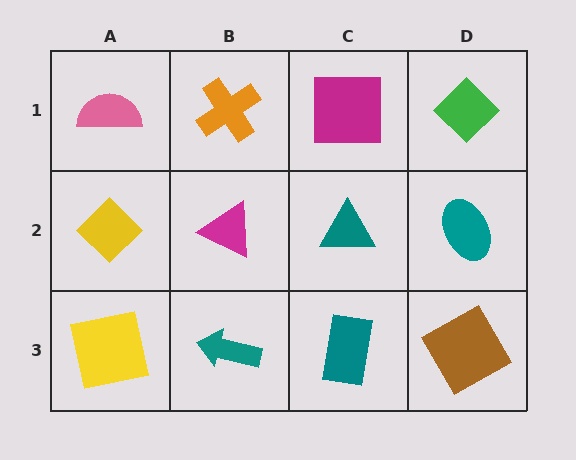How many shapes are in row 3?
4 shapes.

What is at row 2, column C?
A teal triangle.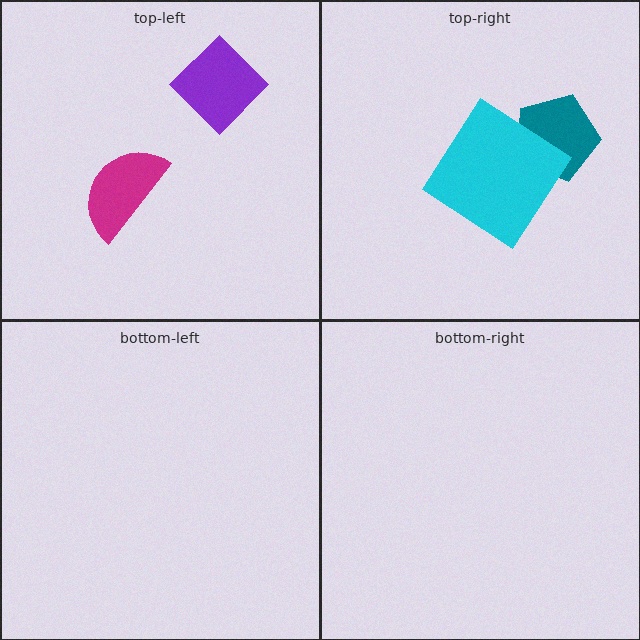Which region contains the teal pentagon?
The top-right region.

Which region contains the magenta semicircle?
The top-left region.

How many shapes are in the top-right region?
2.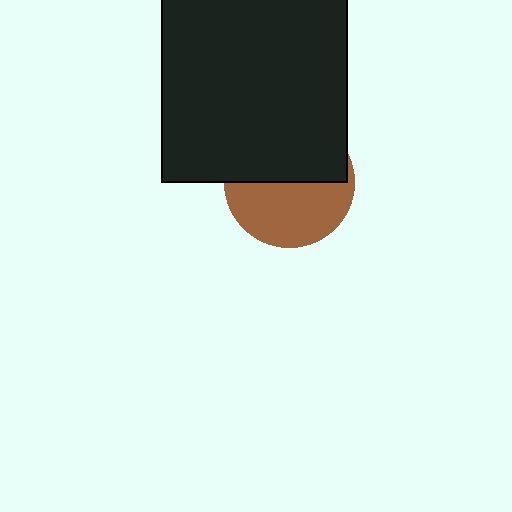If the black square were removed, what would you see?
You would see the complete brown circle.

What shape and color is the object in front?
The object in front is a black square.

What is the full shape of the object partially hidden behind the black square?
The partially hidden object is a brown circle.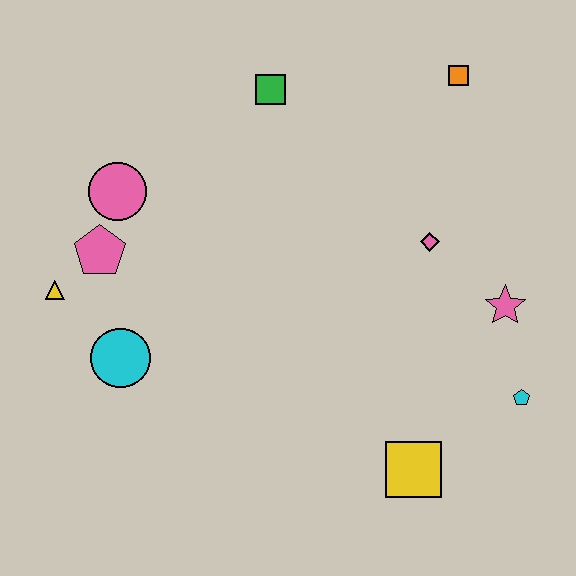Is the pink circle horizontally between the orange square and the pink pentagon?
Yes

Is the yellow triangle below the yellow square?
No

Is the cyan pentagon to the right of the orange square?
Yes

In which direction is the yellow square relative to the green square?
The yellow square is below the green square.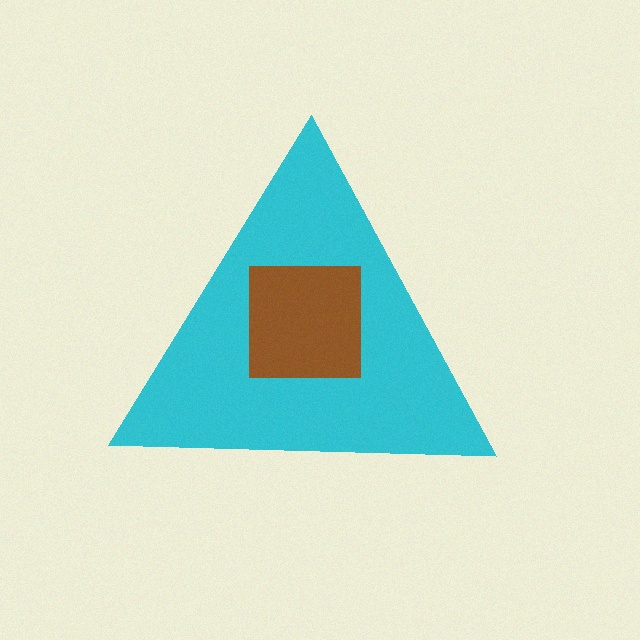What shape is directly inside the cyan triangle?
The brown square.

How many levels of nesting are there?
2.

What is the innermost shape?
The brown square.